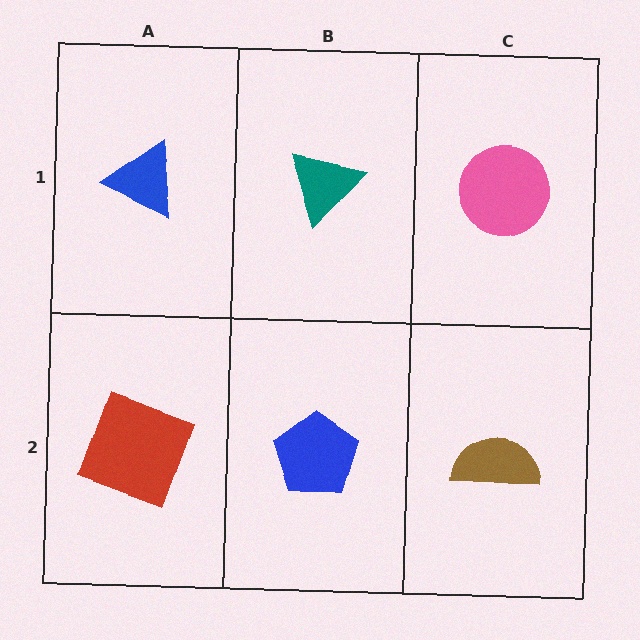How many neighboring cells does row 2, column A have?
2.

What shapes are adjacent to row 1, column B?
A blue pentagon (row 2, column B), a blue triangle (row 1, column A), a pink circle (row 1, column C).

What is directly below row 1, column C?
A brown semicircle.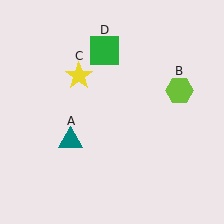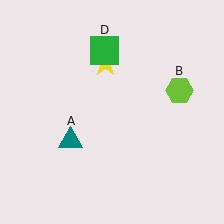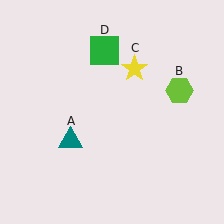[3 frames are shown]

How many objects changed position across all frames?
1 object changed position: yellow star (object C).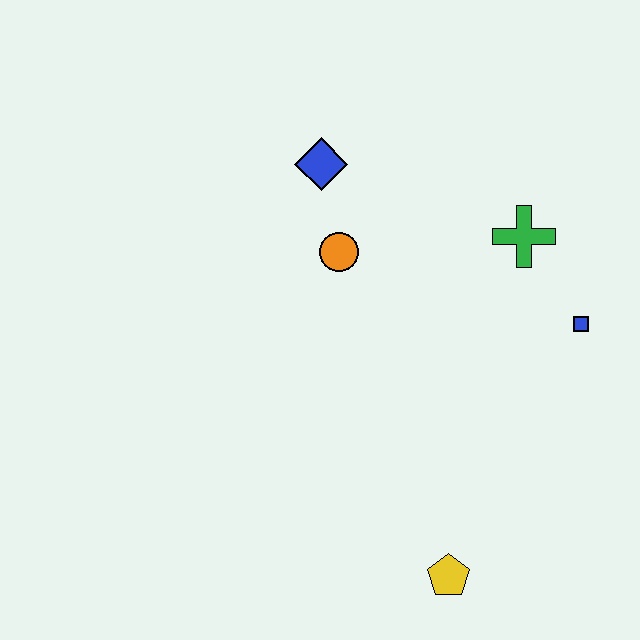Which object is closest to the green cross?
The blue square is closest to the green cross.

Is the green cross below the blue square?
No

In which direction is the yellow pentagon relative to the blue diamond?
The yellow pentagon is below the blue diamond.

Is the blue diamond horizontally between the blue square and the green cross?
No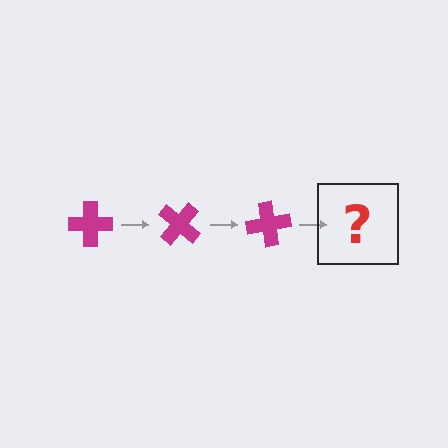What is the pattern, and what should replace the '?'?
The pattern is that the cross rotates 40 degrees each step. The '?' should be a magenta cross rotated 120 degrees.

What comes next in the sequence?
The next element should be a magenta cross rotated 120 degrees.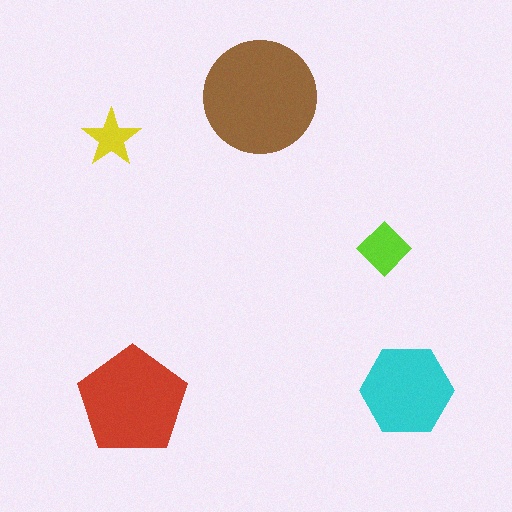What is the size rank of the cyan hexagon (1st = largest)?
3rd.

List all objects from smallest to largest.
The yellow star, the lime diamond, the cyan hexagon, the red pentagon, the brown circle.